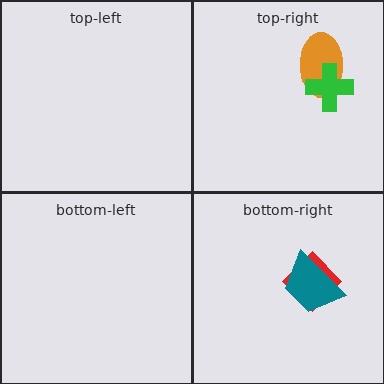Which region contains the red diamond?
The bottom-right region.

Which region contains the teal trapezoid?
The bottom-right region.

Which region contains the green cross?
The top-right region.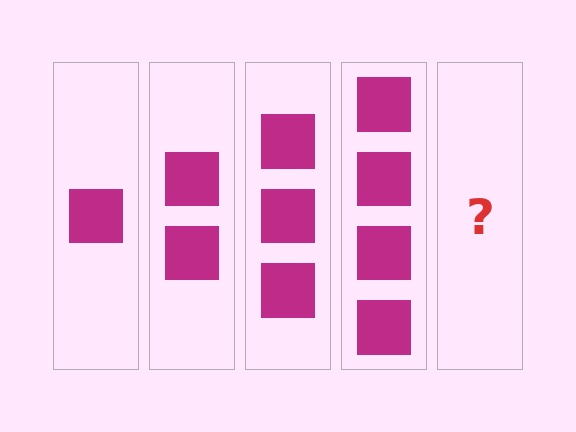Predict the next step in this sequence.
The next step is 5 squares.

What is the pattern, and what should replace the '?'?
The pattern is that each step adds one more square. The '?' should be 5 squares.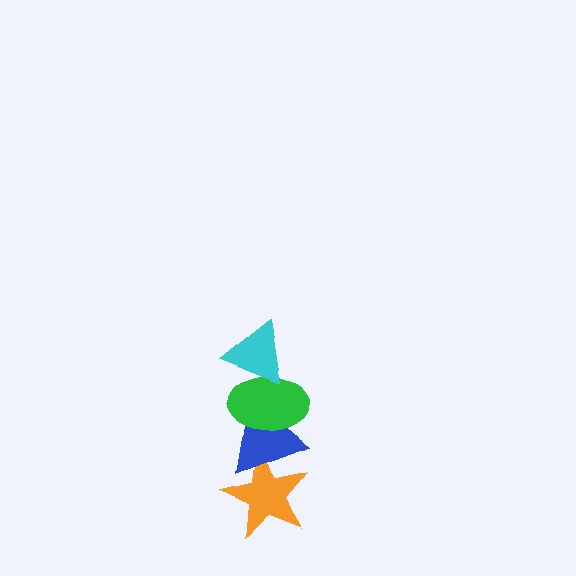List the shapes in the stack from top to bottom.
From top to bottom: the cyan triangle, the green ellipse, the blue triangle, the orange star.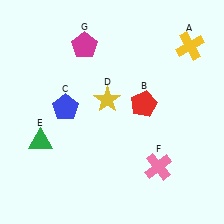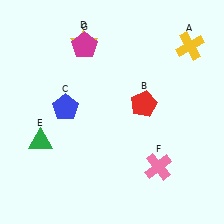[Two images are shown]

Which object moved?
The yellow star (D) moved up.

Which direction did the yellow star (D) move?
The yellow star (D) moved up.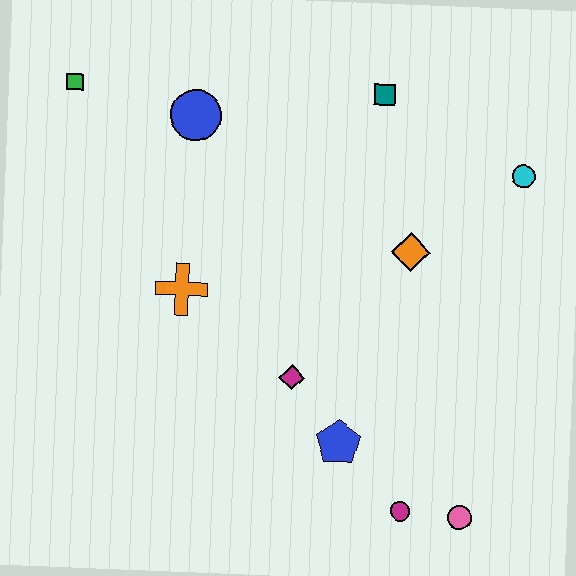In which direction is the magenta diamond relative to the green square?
The magenta diamond is below the green square.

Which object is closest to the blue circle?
The green square is closest to the blue circle.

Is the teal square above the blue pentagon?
Yes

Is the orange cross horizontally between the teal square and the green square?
Yes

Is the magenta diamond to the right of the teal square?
No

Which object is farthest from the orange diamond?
The green square is farthest from the orange diamond.